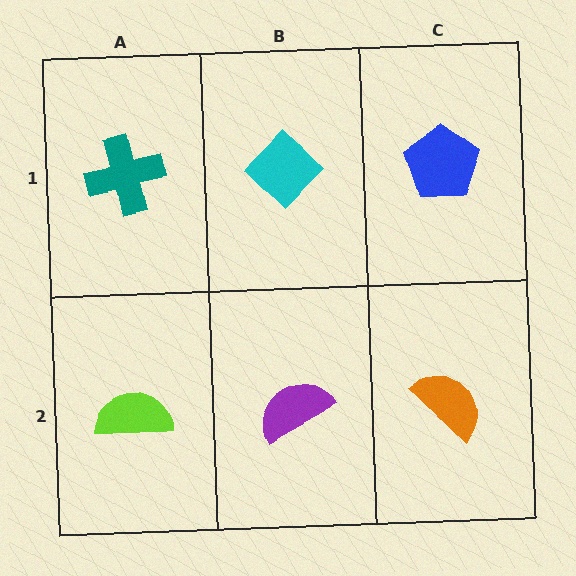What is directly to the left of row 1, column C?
A cyan diamond.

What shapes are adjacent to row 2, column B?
A cyan diamond (row 1, column B), a lime semicircle (row 2, column A), an orange semicircle (row 2, column C).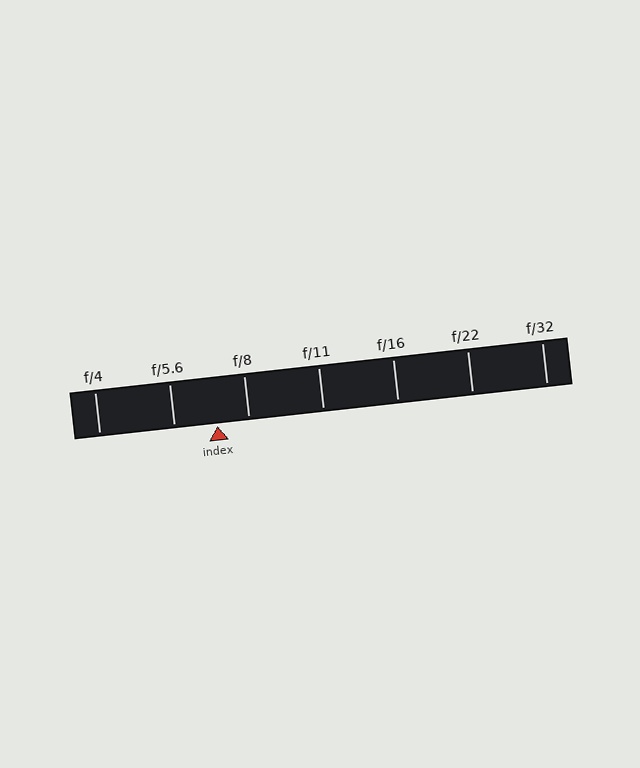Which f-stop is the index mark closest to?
The index mark is closest to f/8.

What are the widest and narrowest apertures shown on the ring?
The widest aperture shown is f/4 and the narrowest is f/32.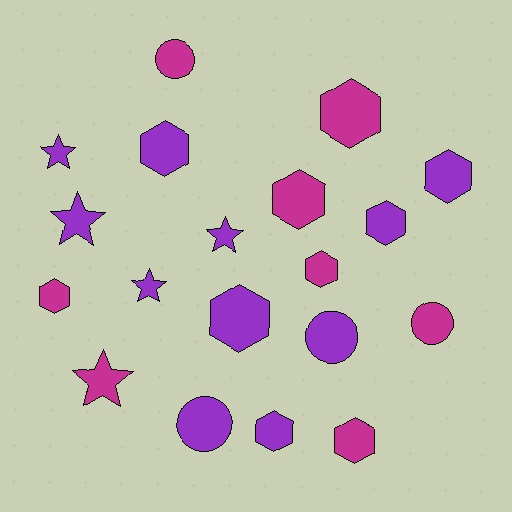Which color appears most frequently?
Purple, with 11 objects.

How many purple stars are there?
There are 4 purple stars.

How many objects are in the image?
There are 19 objects.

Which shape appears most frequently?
Hexagon, with 10 objects.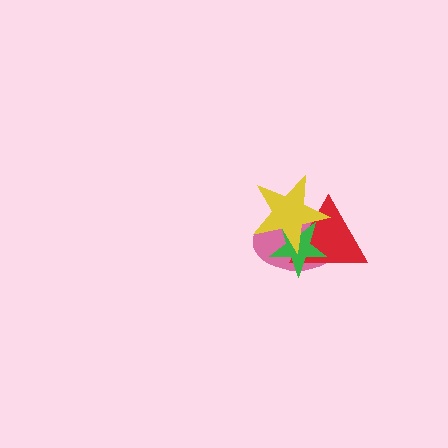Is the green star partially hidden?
Yes, it is partially covered by another shape.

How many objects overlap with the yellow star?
3 objects overlap with the yellow star.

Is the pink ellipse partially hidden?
Yes, it is partially covered by another shape.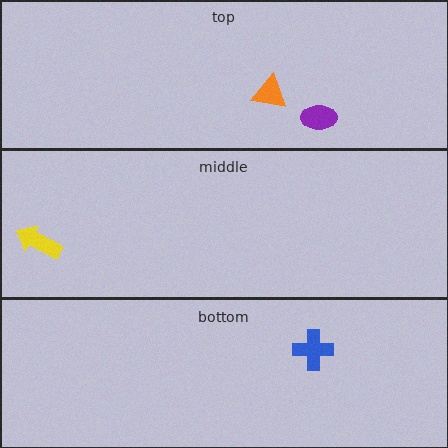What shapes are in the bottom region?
The blue cross.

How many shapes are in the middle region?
1.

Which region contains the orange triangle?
The top region.